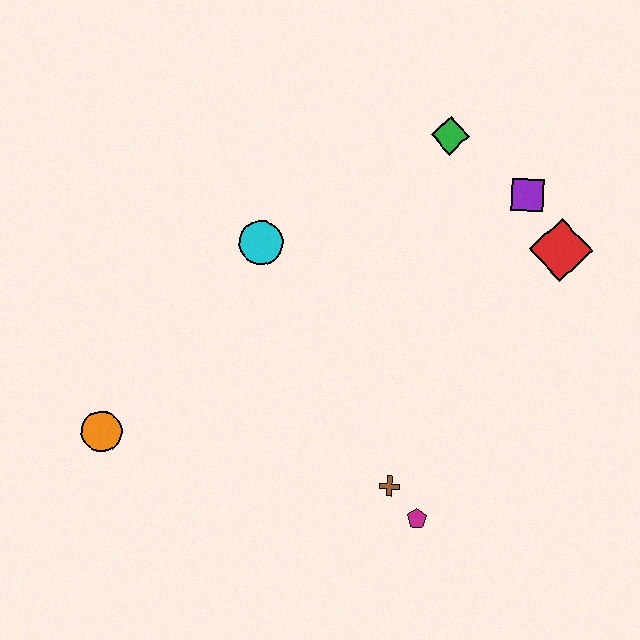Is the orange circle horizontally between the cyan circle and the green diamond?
No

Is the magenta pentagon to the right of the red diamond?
No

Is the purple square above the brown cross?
Yes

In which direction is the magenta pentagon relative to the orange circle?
The magenta pentagon is to the right of the orange circle.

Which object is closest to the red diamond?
The purple square is closest to the red diamond.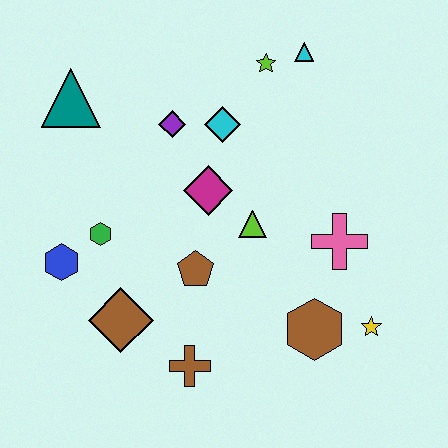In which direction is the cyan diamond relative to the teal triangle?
The cyan diamond is to the right of the teal triangle.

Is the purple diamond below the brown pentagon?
No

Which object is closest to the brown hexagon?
The yellow star is closest to the brown hexagon.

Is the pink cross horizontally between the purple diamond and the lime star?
No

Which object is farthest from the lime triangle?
The teal triangle is farthest from the lime triangle.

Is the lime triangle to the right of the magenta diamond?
Yes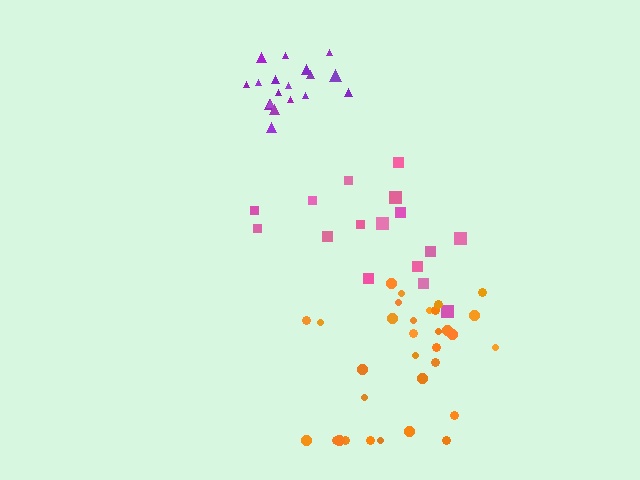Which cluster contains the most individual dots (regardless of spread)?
Orange (32).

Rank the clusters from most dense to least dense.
purple, orange, pink.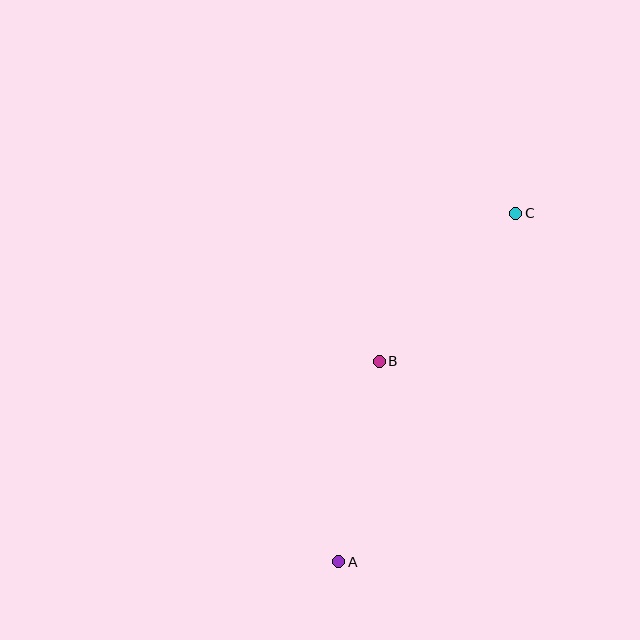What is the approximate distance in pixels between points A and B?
The distance between A and B is approximately 205 pixels.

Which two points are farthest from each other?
Points A and C are farthest from each other.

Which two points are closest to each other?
Points B and C are closest to each other.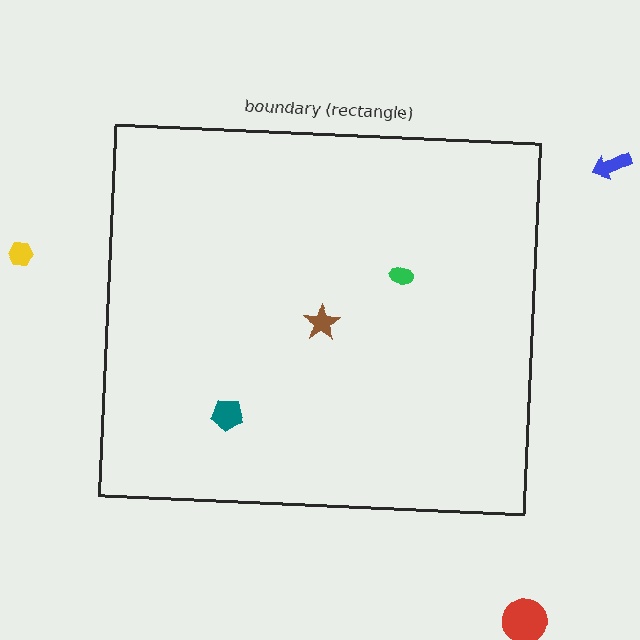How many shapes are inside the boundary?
3 inside, 3 outside.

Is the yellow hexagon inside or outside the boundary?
Outside.